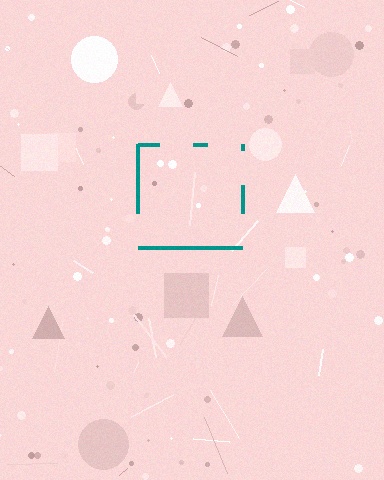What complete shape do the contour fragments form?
The contour fragments form a square.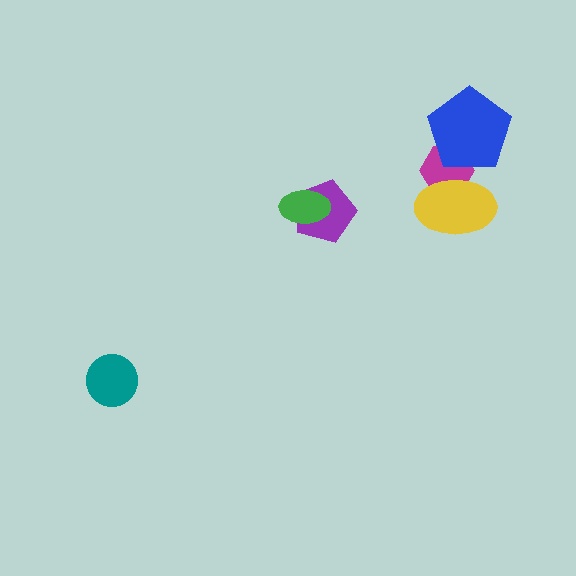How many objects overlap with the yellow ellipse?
1 object overlaps with the yellow ellipse.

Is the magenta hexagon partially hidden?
Yes, it is partially covered by another shape.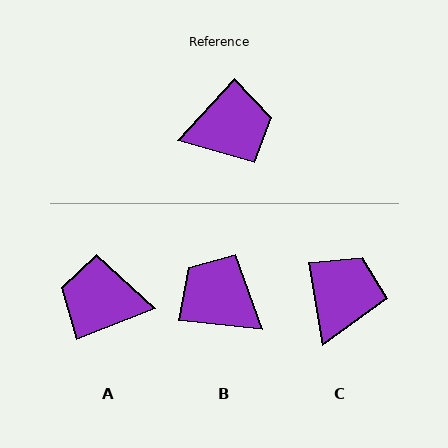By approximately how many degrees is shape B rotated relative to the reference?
Approximately 126 degrees counter-clockwise.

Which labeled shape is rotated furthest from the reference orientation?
A, about 154 degrees away.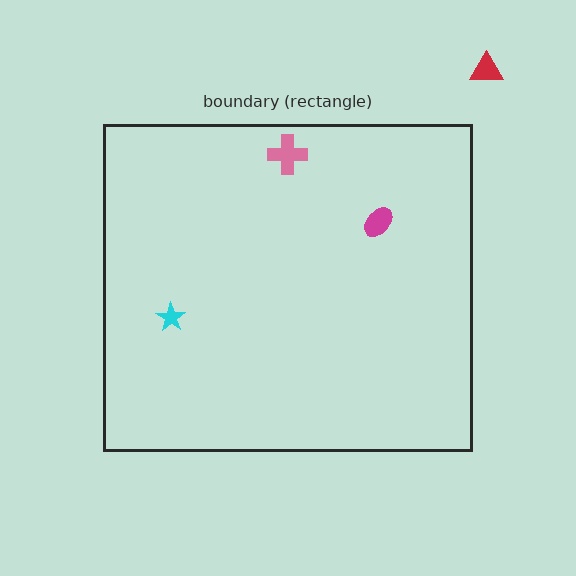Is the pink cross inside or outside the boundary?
Inside.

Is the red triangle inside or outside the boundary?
Outside.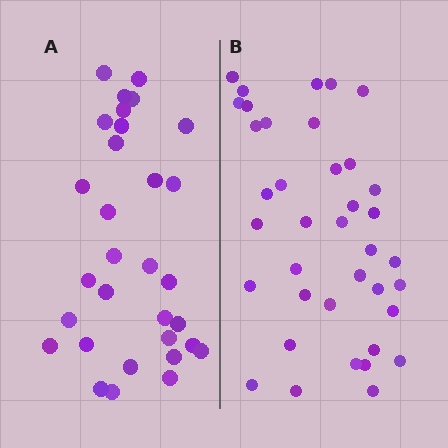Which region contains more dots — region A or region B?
Region B (the right region) has more dots.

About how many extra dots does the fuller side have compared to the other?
Region B has roughly 8 or so more dots than region A.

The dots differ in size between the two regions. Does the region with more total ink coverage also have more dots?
No. Region A has more total ink coverage because its dots are larger, but region B actually contains more individual dots. Total area can be misleading — the number of items is what matters here.